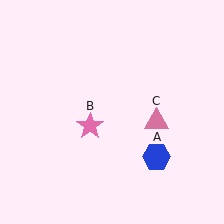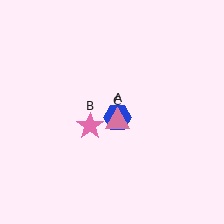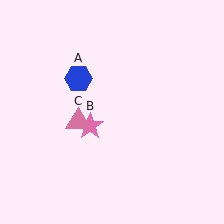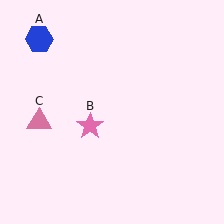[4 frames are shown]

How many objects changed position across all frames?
2 objects changed position: blue hexagon (object A), pink triangle (object C).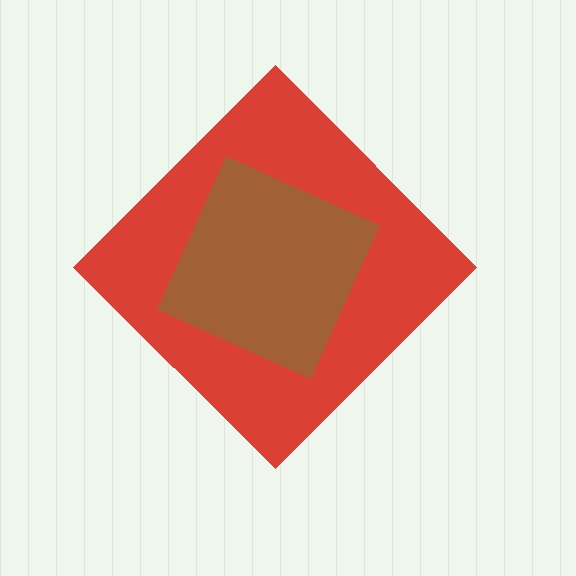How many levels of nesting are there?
2.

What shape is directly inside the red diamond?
The brown square.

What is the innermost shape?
The brown square.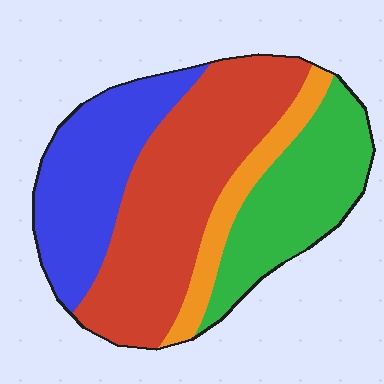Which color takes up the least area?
Orange, at roughly 10%.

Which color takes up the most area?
Red, at roughly 40%.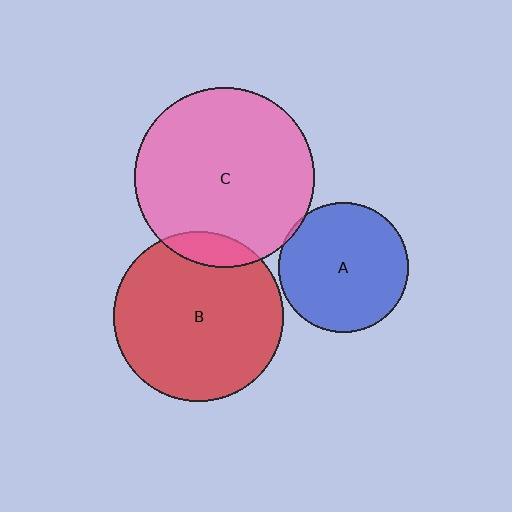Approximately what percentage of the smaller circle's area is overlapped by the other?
Approximately 10%.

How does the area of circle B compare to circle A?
Approximately 1.7 times.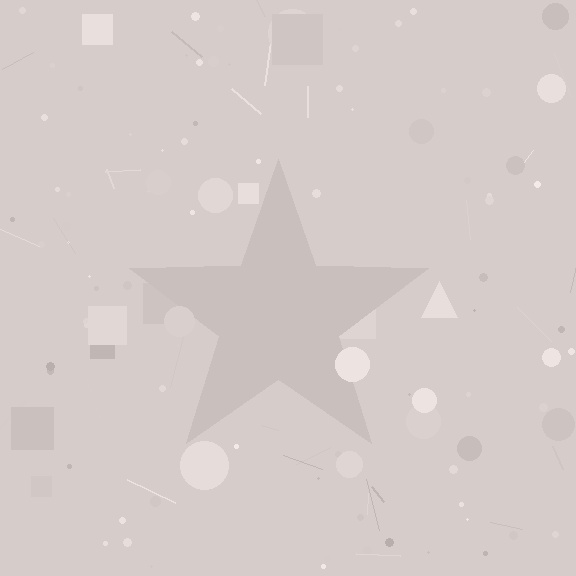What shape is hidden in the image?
A star is hidden in the image.